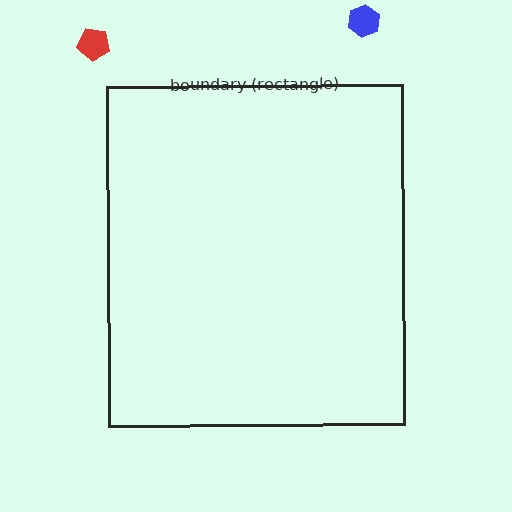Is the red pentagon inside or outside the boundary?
Outside.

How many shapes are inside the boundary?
0 inside, 2 outside.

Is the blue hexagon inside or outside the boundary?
Outside.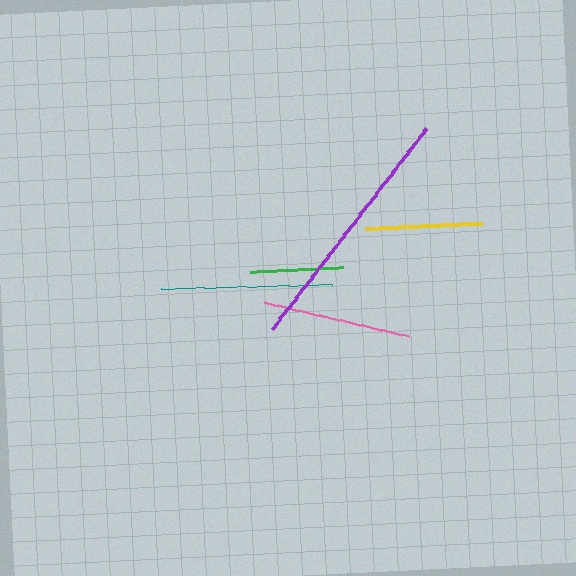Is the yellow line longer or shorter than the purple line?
The purple line is longer than the yellow line.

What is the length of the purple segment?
The purple segment is approximately 254 pixels long.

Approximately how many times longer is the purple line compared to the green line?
The purple line is approximately 2.7 times the length of the green line.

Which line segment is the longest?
The purple line is the longest at approximately 254 pixels.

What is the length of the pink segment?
The pink segment is approximately 149 pixels long.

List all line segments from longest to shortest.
From longest to shortest: purple, teal, pink, yellow, green.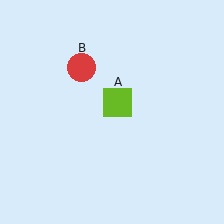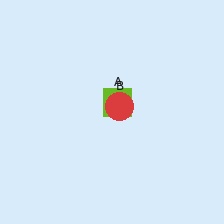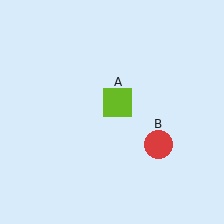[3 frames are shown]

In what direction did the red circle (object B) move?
The red circle (object B) moved down and to the right.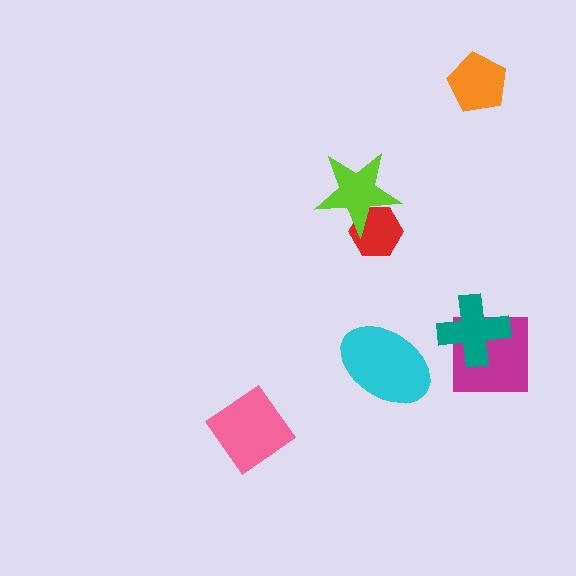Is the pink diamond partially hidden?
No, no other shape covers it.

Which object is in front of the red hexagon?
The lime star is in front of the red hexagon.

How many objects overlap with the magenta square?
1 object overlaps with the magenta square.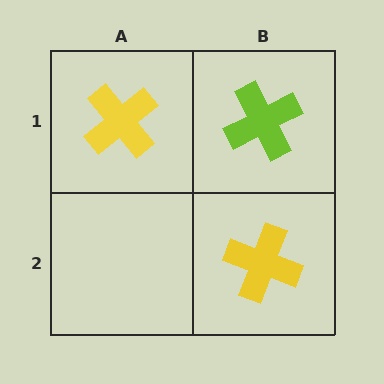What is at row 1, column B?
A lime cross.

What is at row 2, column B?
A yellow cross.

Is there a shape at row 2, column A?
No, that cell is empty.